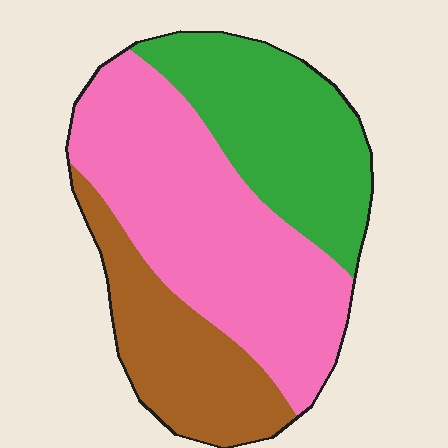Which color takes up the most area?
Pink, at roughly 45%.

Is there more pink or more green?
Pink.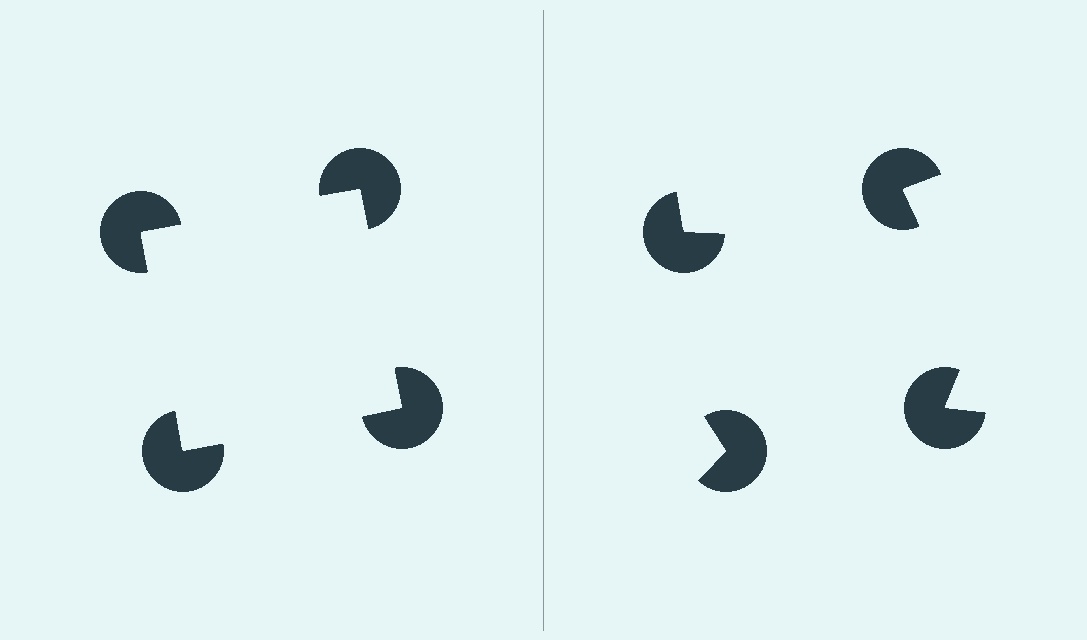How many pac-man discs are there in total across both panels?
8 — 4 on each side.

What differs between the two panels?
The pac-man discs are positioned identically on both sides; only the wedge orientations differ. On the left they align to a square; on the right they are misaligned.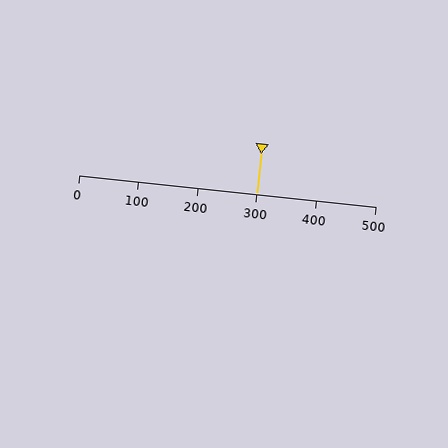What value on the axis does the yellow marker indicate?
The marker indicates approximately 300.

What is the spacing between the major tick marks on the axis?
The major ticks are spaced 100 apart.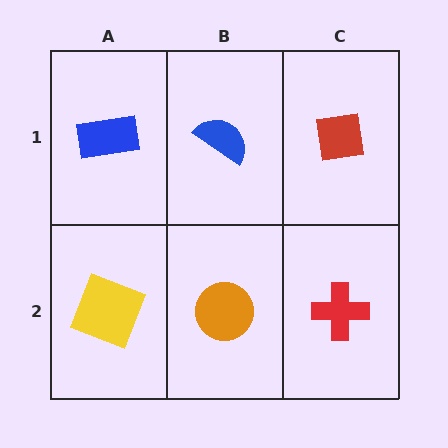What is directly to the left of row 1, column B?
A blue rectangle.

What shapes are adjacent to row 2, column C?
A red square (row 1, column C), an orange circle (row 2, column B).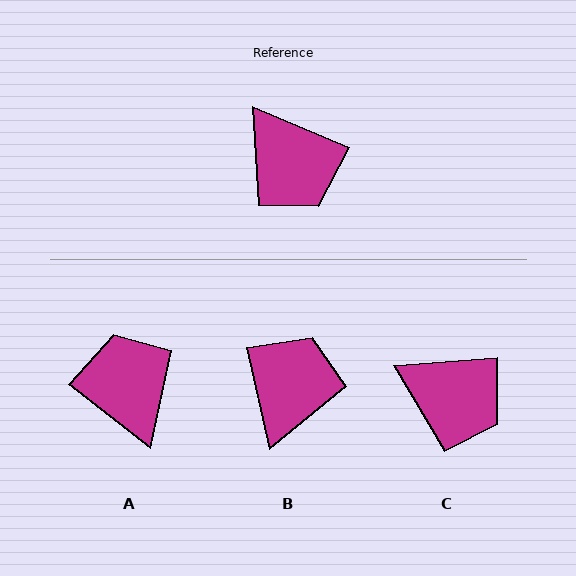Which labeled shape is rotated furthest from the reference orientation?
A, about 165 degrees away.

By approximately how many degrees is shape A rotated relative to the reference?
Approximately 165 degrees counter-clockwise.